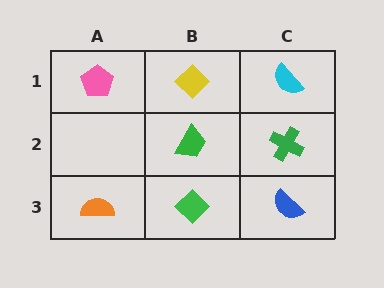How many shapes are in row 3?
3 shapes.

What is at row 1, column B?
A yellow diamond.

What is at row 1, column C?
A cyan semicircle.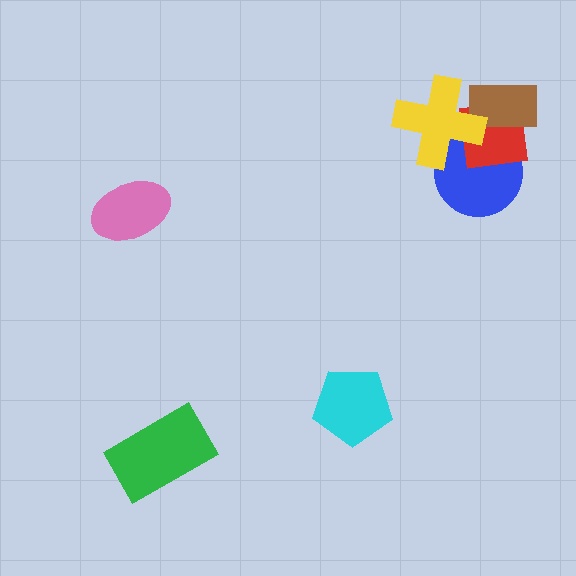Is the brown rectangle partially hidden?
Yes, it is partially covered by another shape.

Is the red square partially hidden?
Yes, it is partially covered by another shape.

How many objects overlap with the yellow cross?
3 objects overlap with the yellow cross.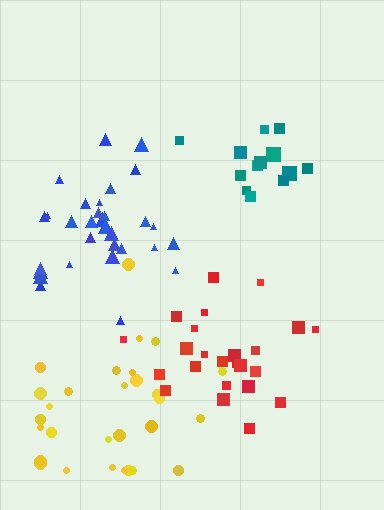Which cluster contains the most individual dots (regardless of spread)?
Blue (32).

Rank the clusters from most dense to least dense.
teal, red, blue, yellow.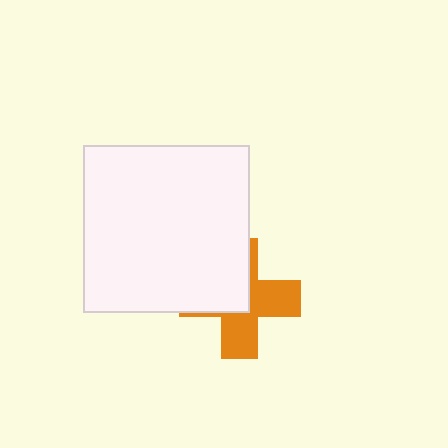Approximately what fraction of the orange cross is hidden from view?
Roughly 46% of the orange cross is hidden behind the white square.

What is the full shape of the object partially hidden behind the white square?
The partially hidden object is an orange cross.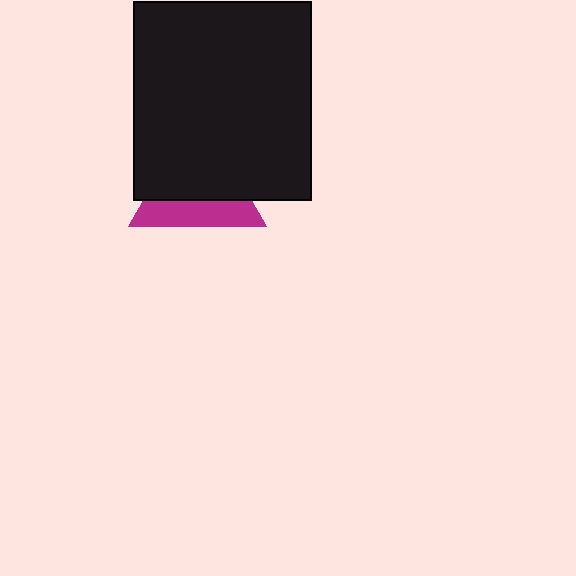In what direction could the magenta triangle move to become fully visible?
The magenta triangle could move down. That would shift it out from behind the black rectangle entirely.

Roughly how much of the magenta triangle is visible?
A small part of it is visible (roughly 38%).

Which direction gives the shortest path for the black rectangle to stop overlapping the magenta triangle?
Moving up gives the shortest separation.